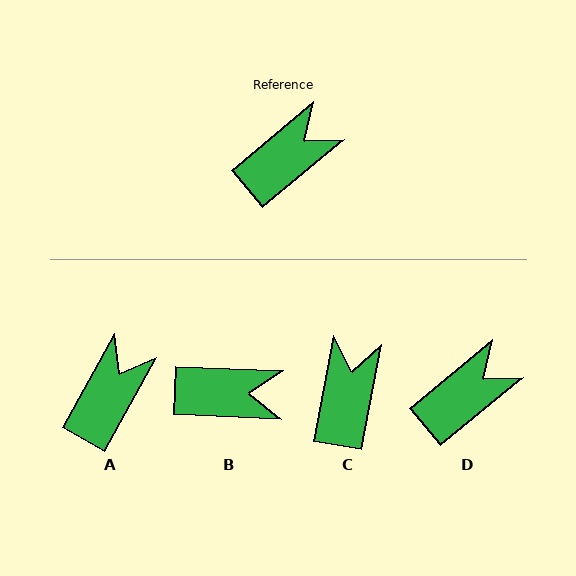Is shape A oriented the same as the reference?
No, it is off by about 21 degrees.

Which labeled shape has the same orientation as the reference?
D.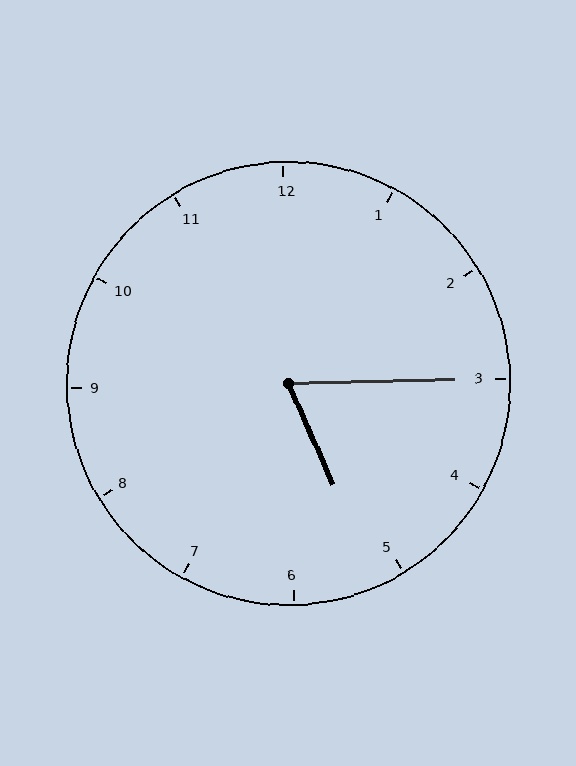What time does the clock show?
5:15.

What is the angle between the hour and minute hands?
Approximately 68 degrees.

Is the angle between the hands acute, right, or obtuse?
It is acute.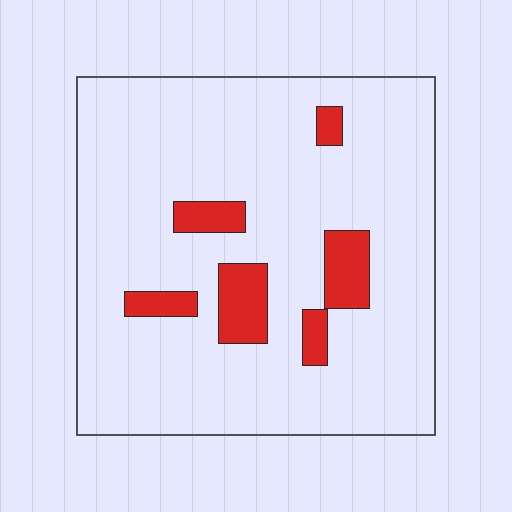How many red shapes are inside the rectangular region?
6.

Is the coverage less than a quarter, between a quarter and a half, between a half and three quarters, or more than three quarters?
Less than a quarter.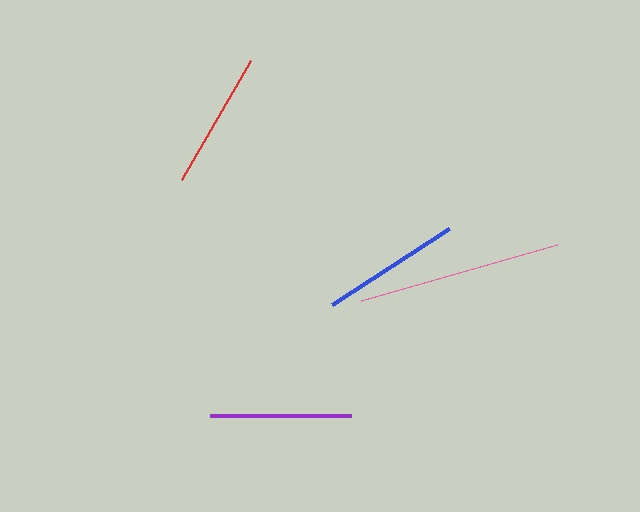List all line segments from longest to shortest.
From longest to shortest: pink, purple, blue, red.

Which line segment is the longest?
The pink line is the longest at approximately 203 pixels.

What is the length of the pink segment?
The pink segment is approximately 203 pixels long.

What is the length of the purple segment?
The purple segment is approximately 141 pixels long.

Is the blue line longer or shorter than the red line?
The blue line is longer than the red line.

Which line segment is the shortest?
The red line is the shortest at approximately 137 pixels.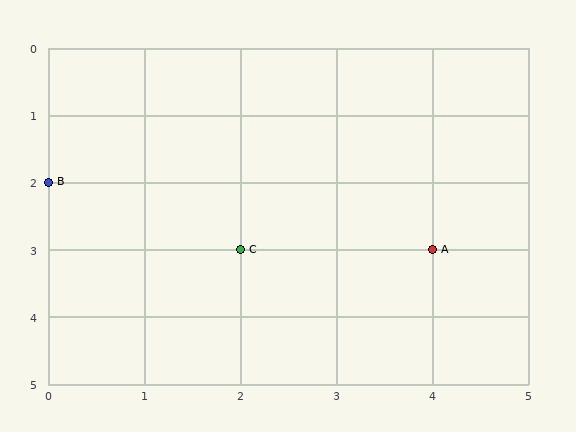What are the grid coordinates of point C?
Point C is at grid coordinates (2, 3).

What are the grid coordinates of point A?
Point A is at grid coordinates (4, 3).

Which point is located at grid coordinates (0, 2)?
Point B is at (0, 2).